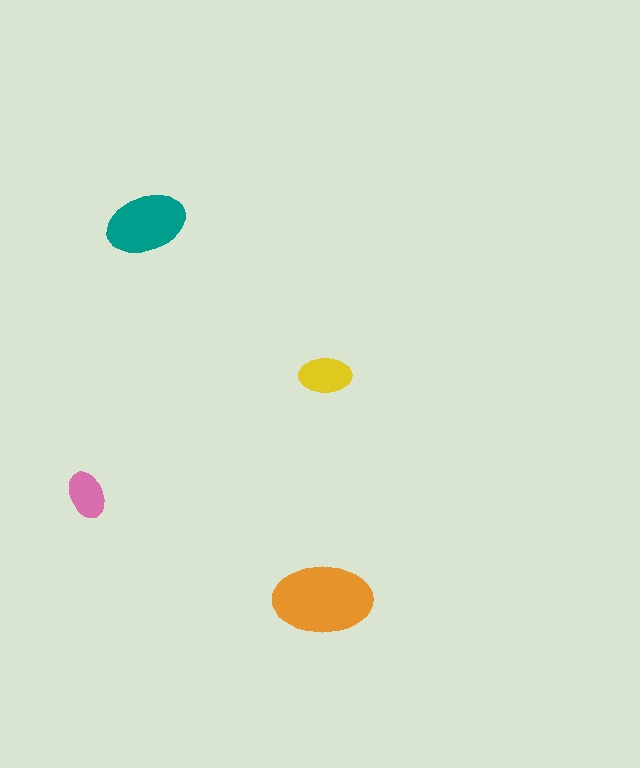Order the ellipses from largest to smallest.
the orange one, the teal one, the yellow one, the pink one.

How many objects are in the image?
There are 4 objects in the image.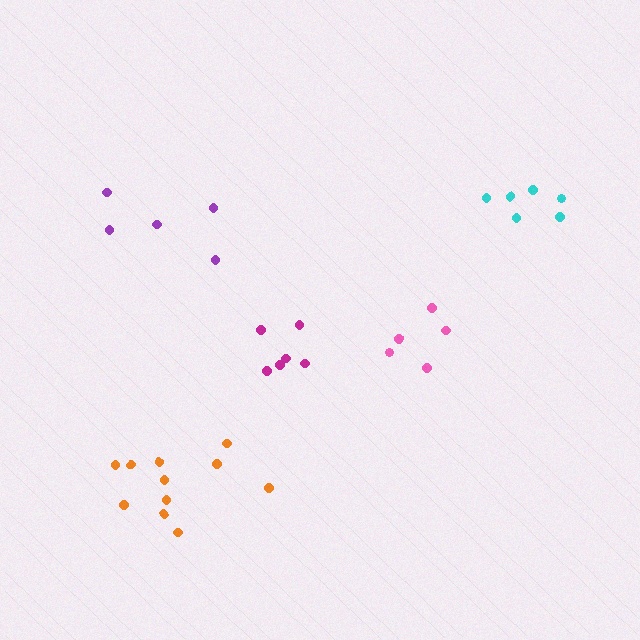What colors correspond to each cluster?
The clusters are colored: cyan, magenta, orange, pink, purple.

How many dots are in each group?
Group 1: 6 dots, Group 2: 6 dots, Group 3: 11 dots, Group 4: 5 dots, Group 5: 5 dots (33 total).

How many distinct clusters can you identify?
There are 5 distinct clusters.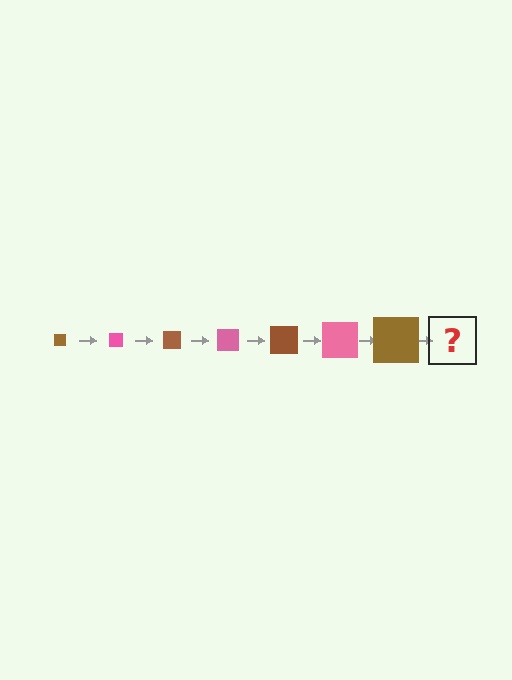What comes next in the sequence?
The next element should be a pink square, larger than the previous one.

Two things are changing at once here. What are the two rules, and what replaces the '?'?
The two rules are that the square grows larger each step and the color cycles through brown and pink. The '?' should be a pink square, larger than the previous one.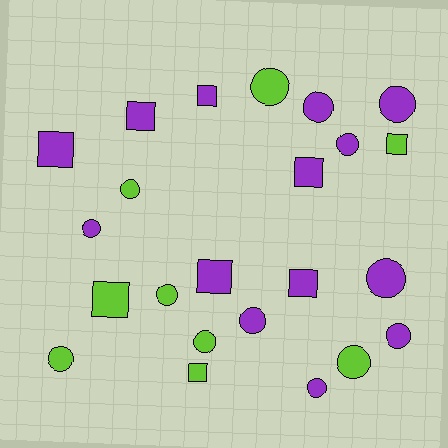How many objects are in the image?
There are 23 objects.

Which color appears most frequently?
Purple, with 14 objects.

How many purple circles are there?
There are 8 purple circles.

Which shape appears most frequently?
Circle, with 14 objects.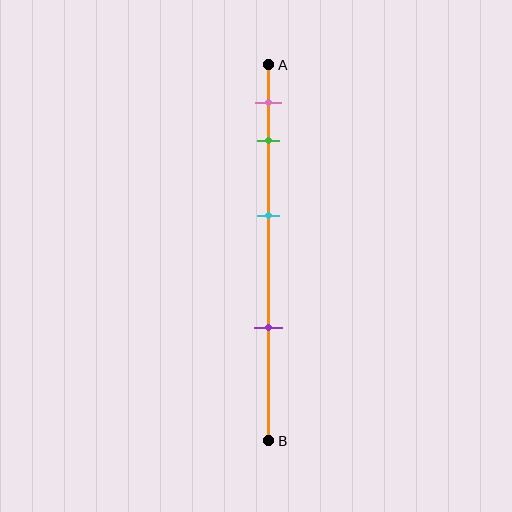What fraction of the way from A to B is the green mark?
The green mark is approximately 20% (0.2) of the way from A to B.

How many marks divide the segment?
There are 4 marks dividing the segment.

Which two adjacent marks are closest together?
The pink and green marks are the closest adjacent pair.